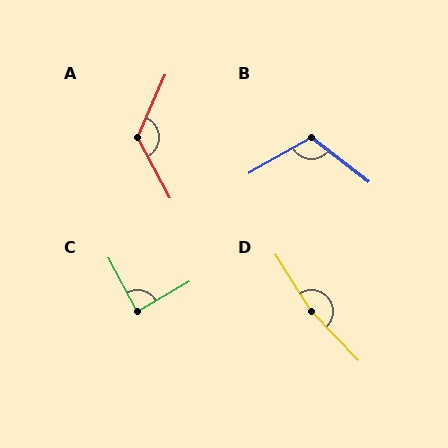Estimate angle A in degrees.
Approximately 128 degrees.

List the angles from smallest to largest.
C (88°), B (113°), A (128°), D (168°).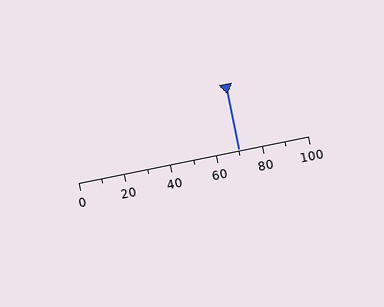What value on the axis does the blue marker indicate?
The marker indicates approximately 70.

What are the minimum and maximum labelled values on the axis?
The axis runs from 0 to 100.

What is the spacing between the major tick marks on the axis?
The major ticks are spaced 20 apart.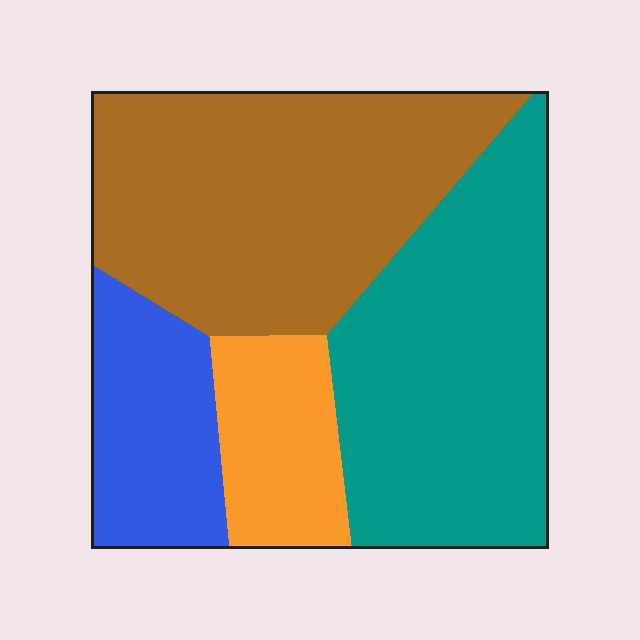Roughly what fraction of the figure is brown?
Brown takes up about three eighths (3/8) of the figure.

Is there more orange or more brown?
Brown.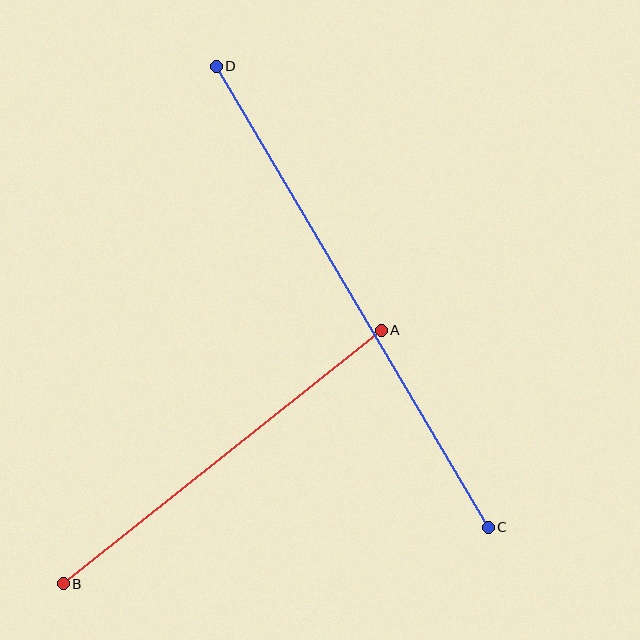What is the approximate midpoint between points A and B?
The midpoint is at approximately (222, 457) pixels.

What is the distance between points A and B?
The distance is approximately 407 pixels.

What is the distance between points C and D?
The distance is approximately 535 pixels.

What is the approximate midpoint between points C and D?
The midpoint is at approximately (352, 297) pixels.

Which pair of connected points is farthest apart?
Points C and D are farthest apart.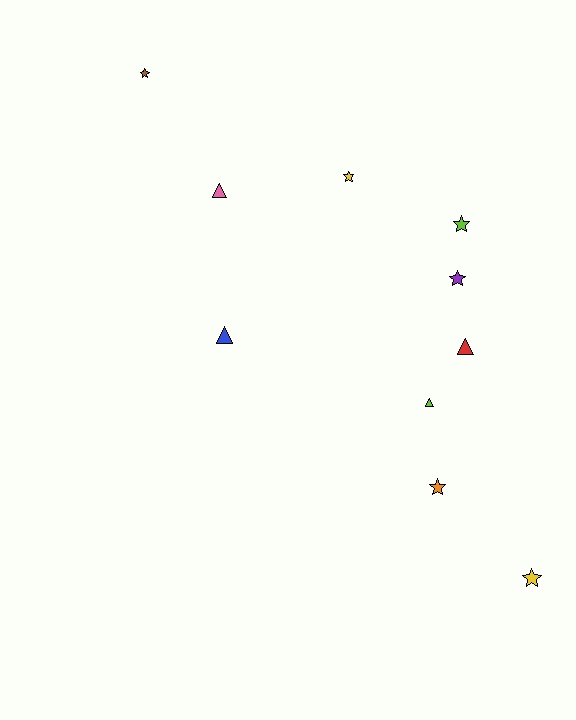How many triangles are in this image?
There are 4 triangles.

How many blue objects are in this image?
There is 1 blue object.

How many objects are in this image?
There are 10 objects.